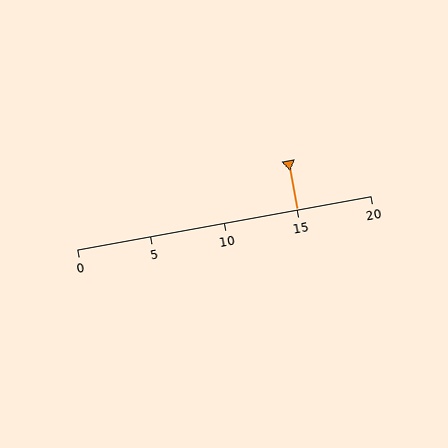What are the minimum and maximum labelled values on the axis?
The axis runs from 0 to 20.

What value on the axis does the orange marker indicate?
The marker indicates approximately 15.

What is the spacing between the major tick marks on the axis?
The major ticks are spaced 5 apart.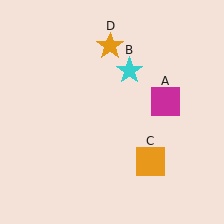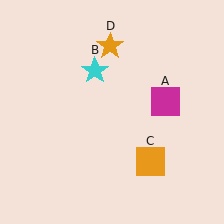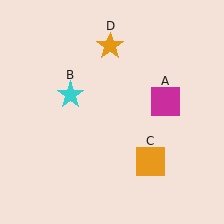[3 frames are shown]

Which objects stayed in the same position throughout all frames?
Magenta square (object A) and orange square (object C) and orange star (object D) remained stationary.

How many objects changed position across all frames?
1 object changed position: cyan star (object B).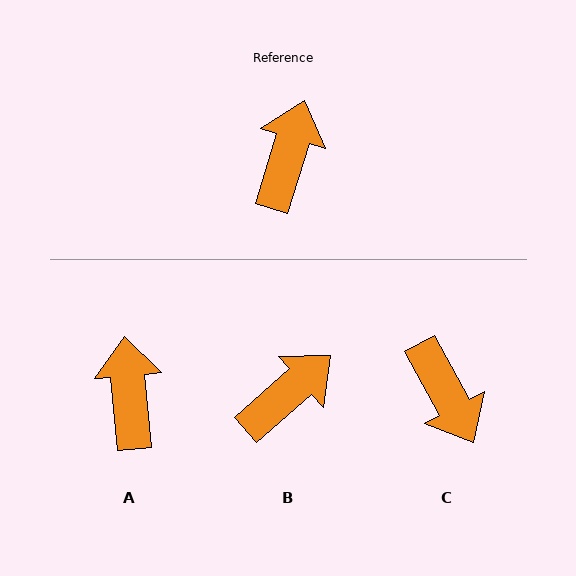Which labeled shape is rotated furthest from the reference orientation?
C, about 135 degrees away.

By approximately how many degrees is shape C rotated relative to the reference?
Approximately 135 degrees clockwise.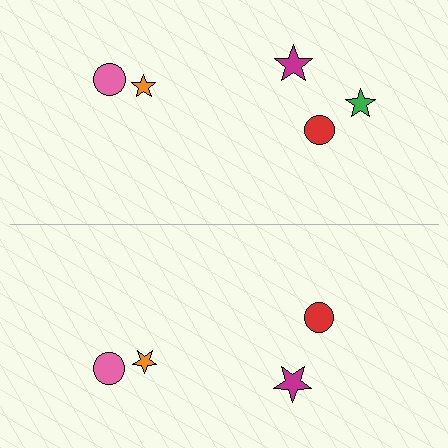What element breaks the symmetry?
A green star is missing from the bottom side.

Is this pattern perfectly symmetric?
No, the pattern is not perfectly symmetric. A green star is missing from the bottom side.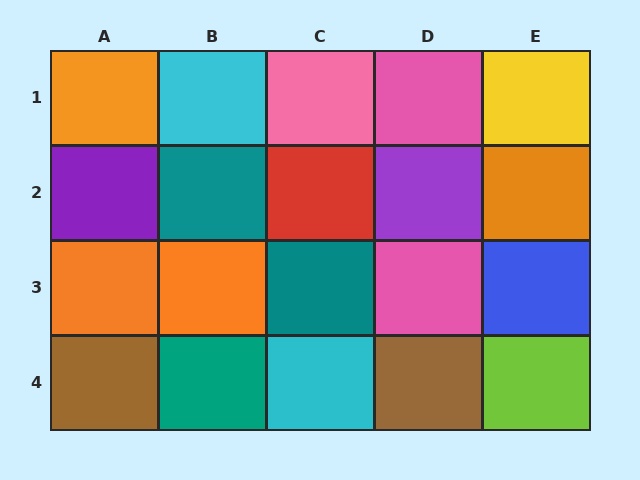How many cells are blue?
1 cell is blue.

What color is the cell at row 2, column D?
Purple.